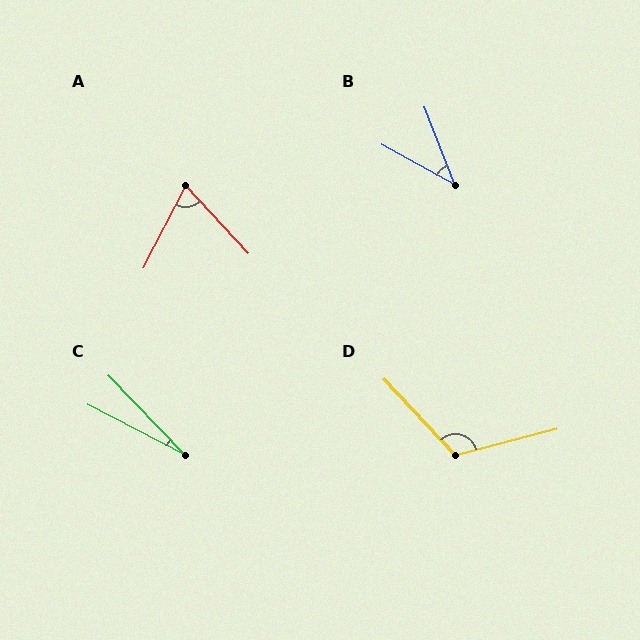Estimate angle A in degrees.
Approximately 70 degrees.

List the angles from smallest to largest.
C (19°), B (40°), A (70°), D (119°).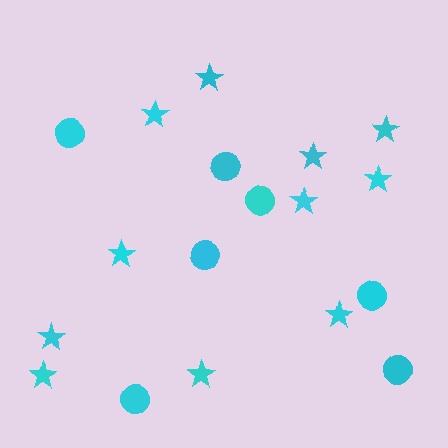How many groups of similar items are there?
There are 2 groups: one group of stars (11) and one group of circles (7).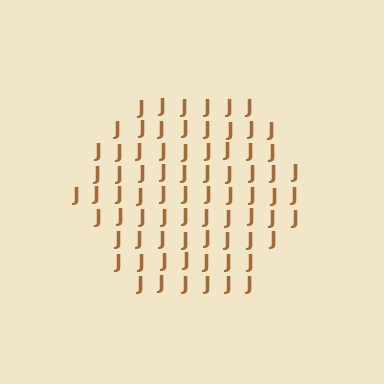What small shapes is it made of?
It is made of small letter J's.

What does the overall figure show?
The overall figure shows a hexagon.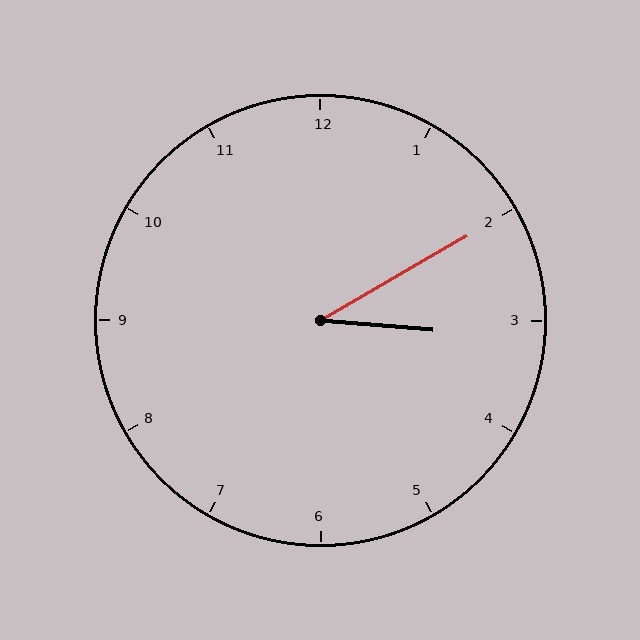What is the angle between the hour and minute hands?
Approximately 35 degrees.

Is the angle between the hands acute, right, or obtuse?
It is acute.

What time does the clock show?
3:10.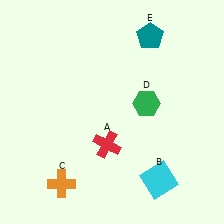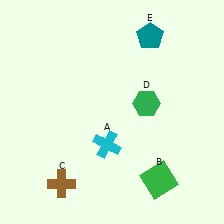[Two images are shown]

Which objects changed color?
A changed from red to cyan. B changed from cyan to green. C changed from orange to brown.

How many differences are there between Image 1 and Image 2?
There are 3 differences between the two images.